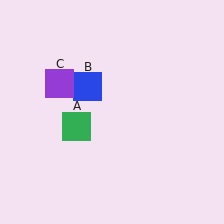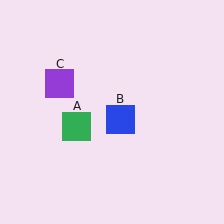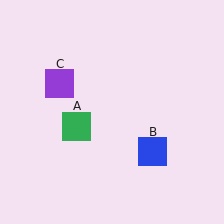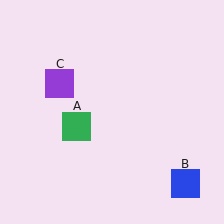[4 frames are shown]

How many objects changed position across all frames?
1 object changed position: blue square (object B).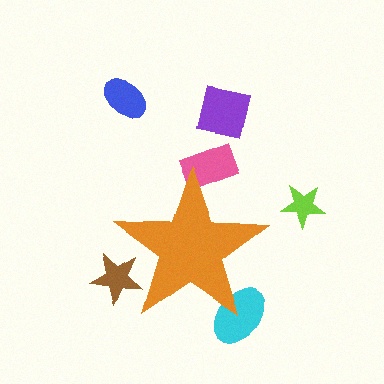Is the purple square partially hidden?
No, the purple square is fully visible.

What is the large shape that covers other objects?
An orange star.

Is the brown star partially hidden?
Yes, the brown star is partially hidden behind the orange star.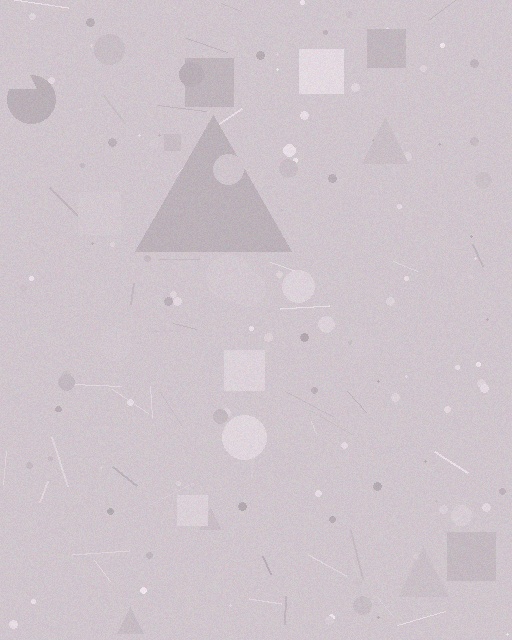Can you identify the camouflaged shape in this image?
The camouflaged shape is a triangle.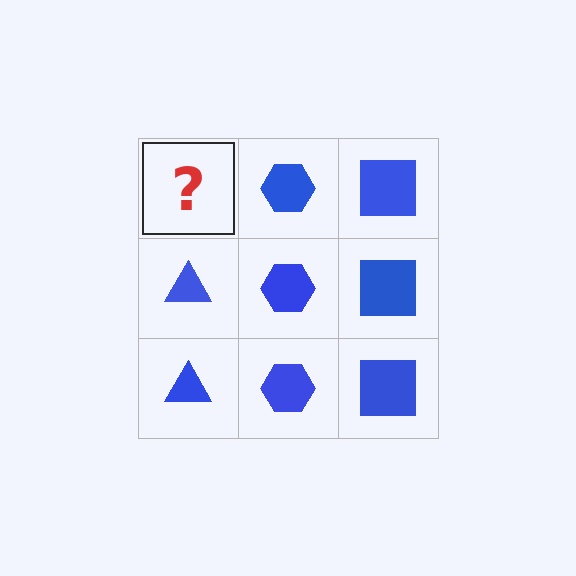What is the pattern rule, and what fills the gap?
The rule is that each column has a consistent shape. The gap should be filled with a blue triangle.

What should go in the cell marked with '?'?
The missing cell should contain a blue triangle.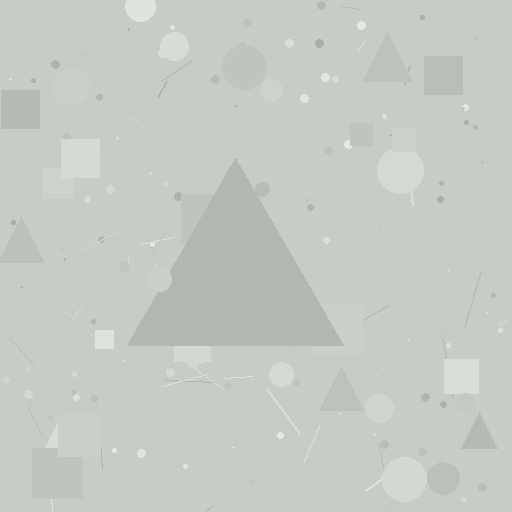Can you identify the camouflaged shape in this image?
The camouflaged shape is a triangle.